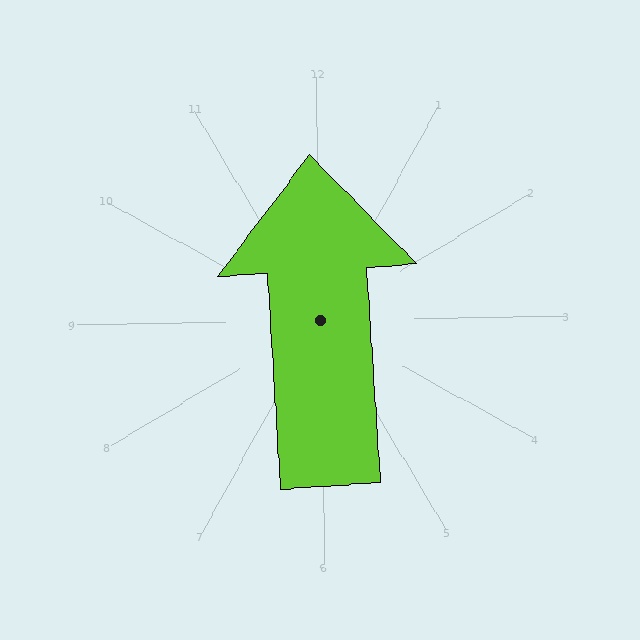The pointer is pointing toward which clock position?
Roughly 12 o'clock.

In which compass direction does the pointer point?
North.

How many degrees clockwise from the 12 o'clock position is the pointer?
Approximately 357 degrees.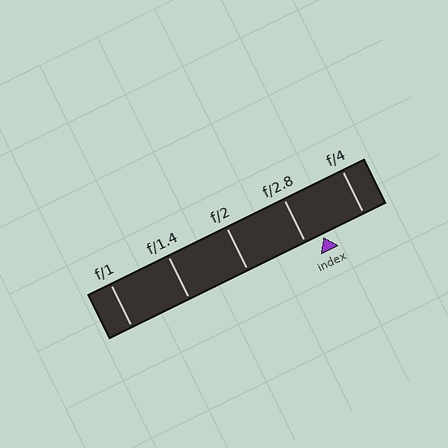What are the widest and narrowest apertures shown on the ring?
The widest aperture shown is f/1 and the narrowest is f/4.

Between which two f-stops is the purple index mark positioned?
The index mark is between f/2.8 and f/4.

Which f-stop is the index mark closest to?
The index mark is closest to f/2.8.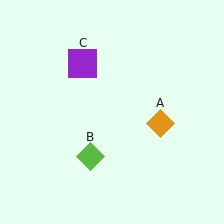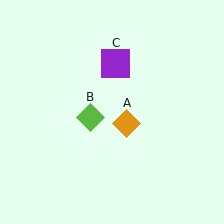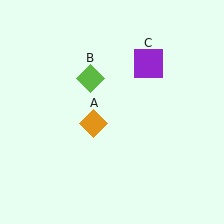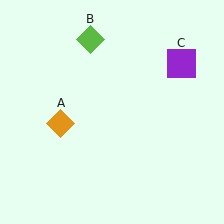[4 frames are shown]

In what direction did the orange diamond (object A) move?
The orange diamond (object A) moved left.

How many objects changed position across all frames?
3 objects changed position: orange diamond (object A), lime diamond (object B), purple square (object C).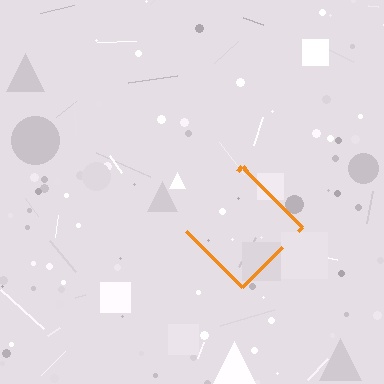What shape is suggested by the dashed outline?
The dashed outline suggests a diamond.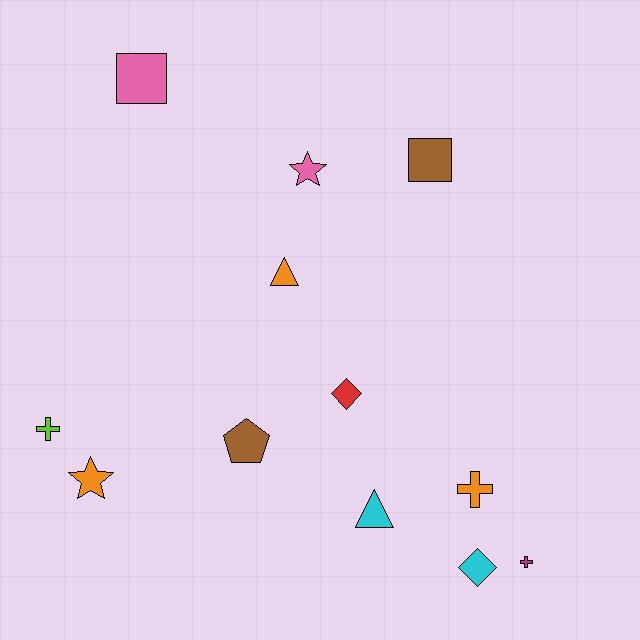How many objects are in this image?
There are 12 objects.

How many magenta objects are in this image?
There is 1 magenta object.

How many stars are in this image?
There are 2 stars.